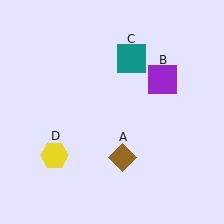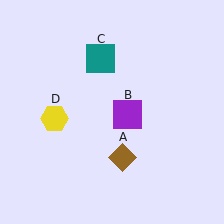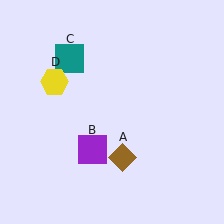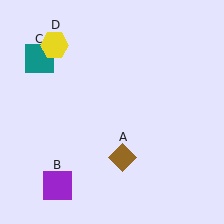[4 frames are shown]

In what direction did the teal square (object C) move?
The teal square (object C) moved left.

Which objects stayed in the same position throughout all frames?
Brown diamond (object A) remained stationary.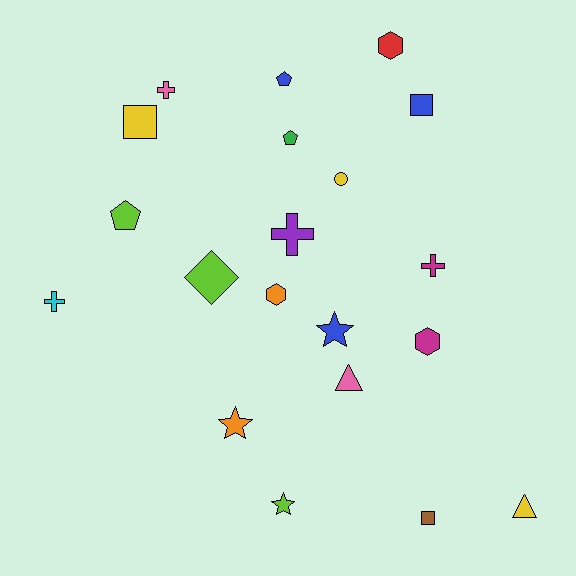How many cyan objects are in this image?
There is 1 cyan object.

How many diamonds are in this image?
There is 1 diamond.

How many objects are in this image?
There are 20 objects.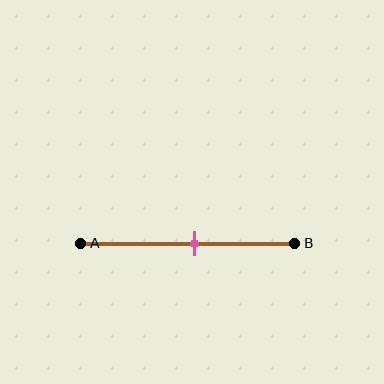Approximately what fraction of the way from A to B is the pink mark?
The pink mark is approximately 55% of the way from A to B.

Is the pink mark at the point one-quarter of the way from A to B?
No, the mark is at about 55% from A, not at the 25% one-quarter point.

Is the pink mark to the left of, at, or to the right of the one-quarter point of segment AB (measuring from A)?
The pink mark is to the right of the one-quarter point of segment AB.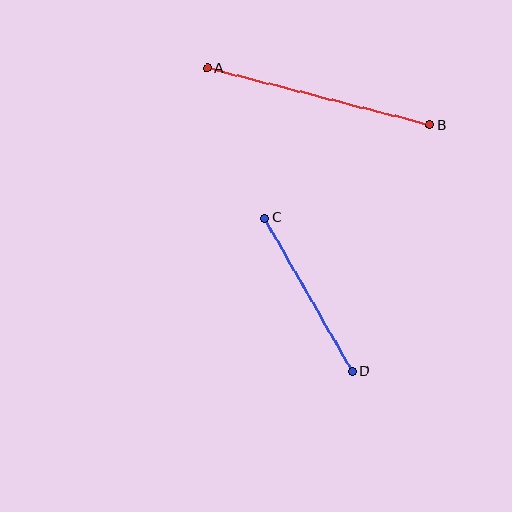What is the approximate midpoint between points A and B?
The midpoint is at approximately (318, 97) pixels.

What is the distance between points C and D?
The distance is approximately 177 pixels.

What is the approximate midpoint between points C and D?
The midpoint is at approximately (308, 295) pixels.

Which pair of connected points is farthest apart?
Points A and B are farthest apart.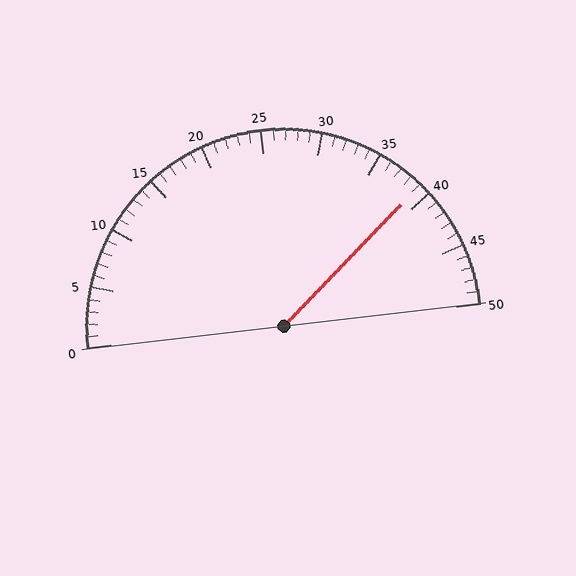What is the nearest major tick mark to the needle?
The nearest major tick mark is 40.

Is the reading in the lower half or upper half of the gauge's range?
The reading is in the upper half of the range (0 to 50).